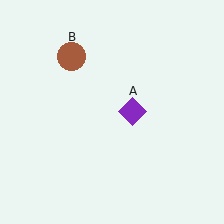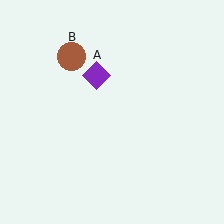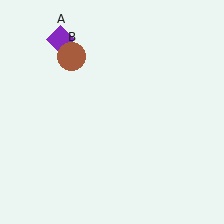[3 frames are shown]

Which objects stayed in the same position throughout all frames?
Brown circle (object B) remained stationary.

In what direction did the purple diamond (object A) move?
The purple diamond (object A) moved up and to the left.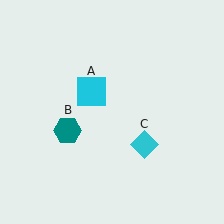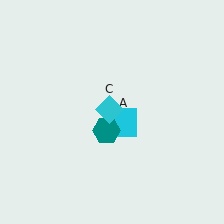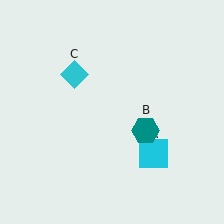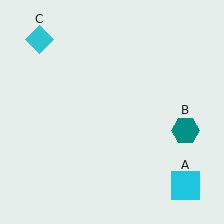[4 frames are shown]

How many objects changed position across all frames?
3 objects changed position: cyan square (object A), teal hexagon (object B), cyan diamond (object C).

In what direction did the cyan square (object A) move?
The cyan square (object A) moved down and to the right.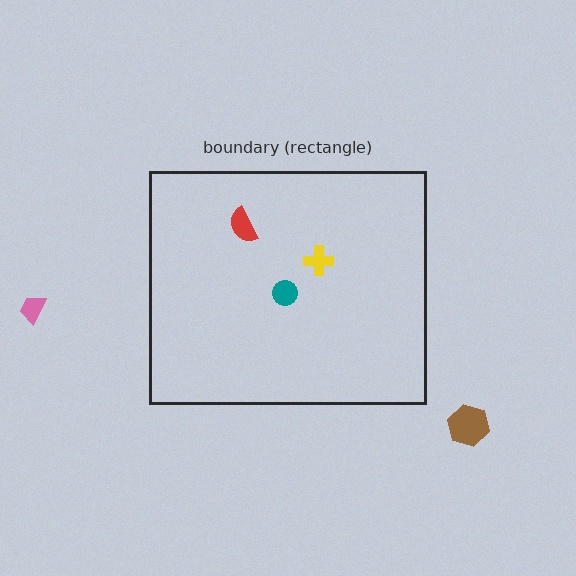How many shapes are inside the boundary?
3 inside, 2 outside.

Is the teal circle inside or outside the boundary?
Inside.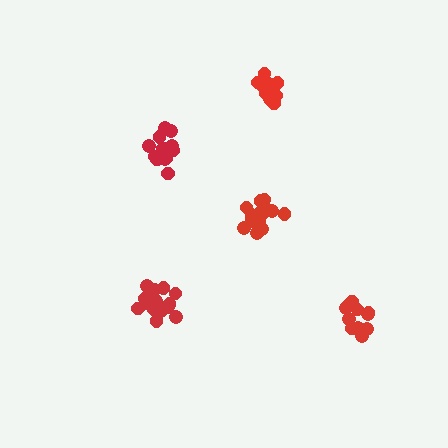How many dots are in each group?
Group 1: 16 dots, Group 2: 13 dots, Group 3: 15 dots, Group 4: 15 dots, Group 5: 12 dots (71 total).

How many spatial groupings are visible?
There are 5 spatial groupings.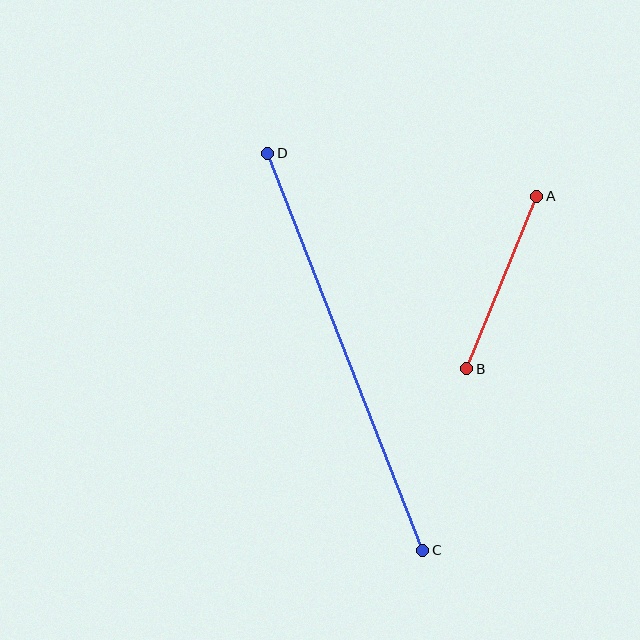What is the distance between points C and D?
The distance is approximately 426 pixels.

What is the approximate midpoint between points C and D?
The midpoint is at approximately (345, 352) pixels.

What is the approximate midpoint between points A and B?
The midpoint is at approximately (502, 283) pixels.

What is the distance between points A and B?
The distance is approximately 186 pixels.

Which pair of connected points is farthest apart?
Points C and D are farthest apart.